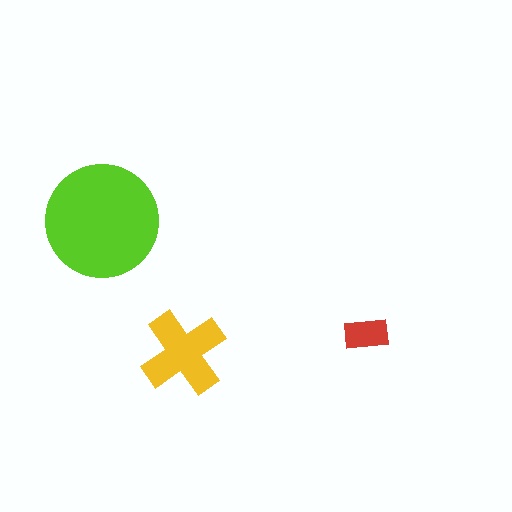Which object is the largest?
The lime circle.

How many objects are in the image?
There are 3 objects in the image.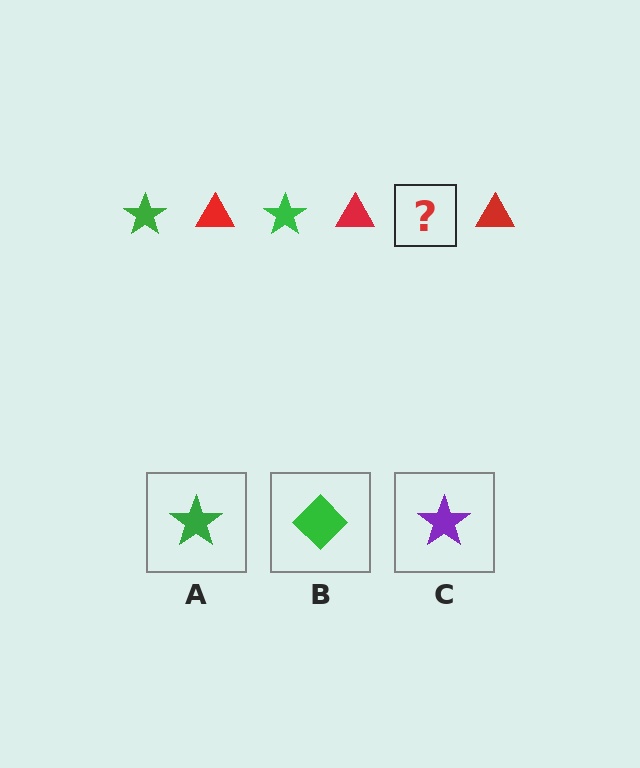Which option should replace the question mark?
Option A.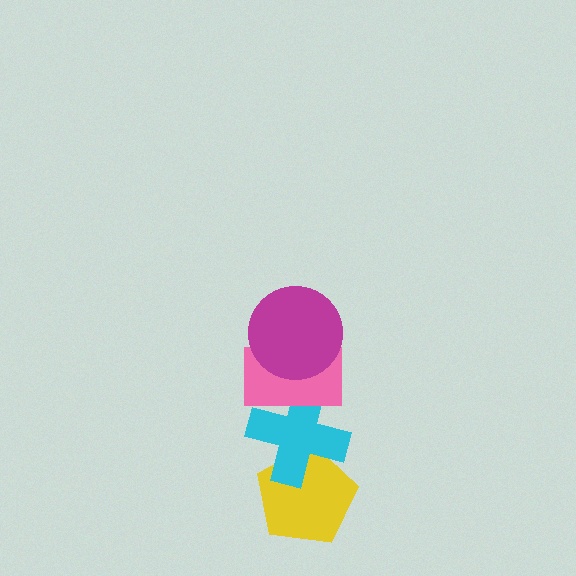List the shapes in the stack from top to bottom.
From top to bottom: the magenta circle, the pink rectangle, the cyan cross, the yellow pentagon.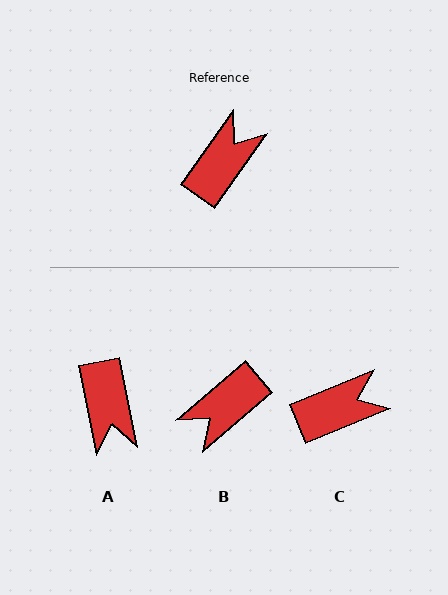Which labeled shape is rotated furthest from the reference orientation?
B, about 166 degrees away.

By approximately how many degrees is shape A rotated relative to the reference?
Approximately 133 degrees clockwise.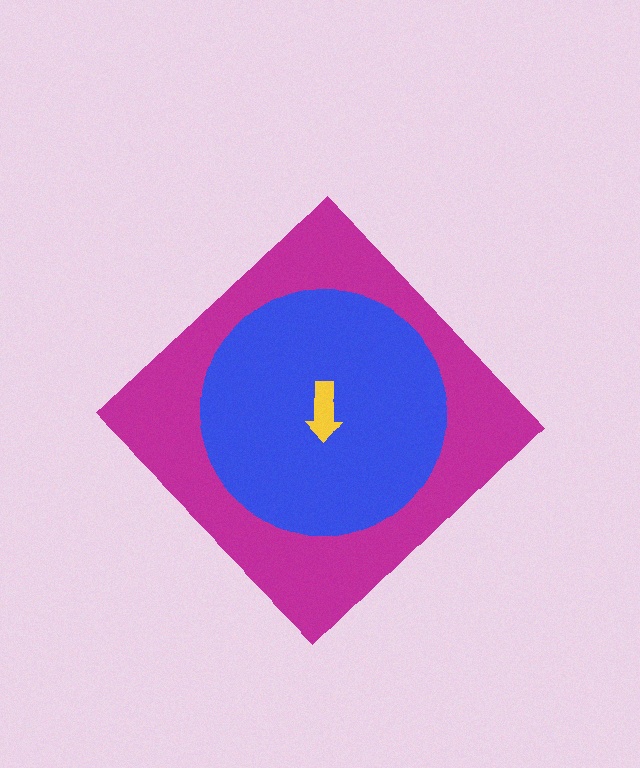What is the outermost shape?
The magenta diamond.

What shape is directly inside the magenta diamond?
The blue circle.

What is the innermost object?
The yellow arrow.